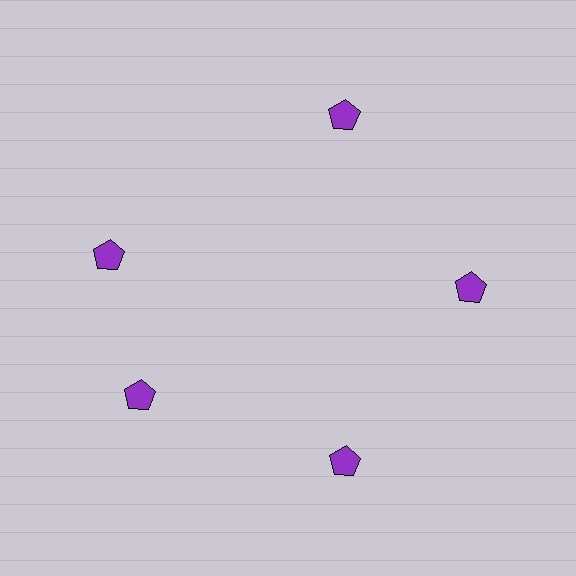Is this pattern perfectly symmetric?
No. The 5 purple pentagons are arranged in a ring, but one element near the 10 o'clock position is rotated out of alignment along the ring, breaking the 5-fold rotational symmetry.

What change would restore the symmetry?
The symmetry would be restored by rotating it back into even spacing with its neighbors so that all 5 pentagons sit at equal angles and equal distance from the center.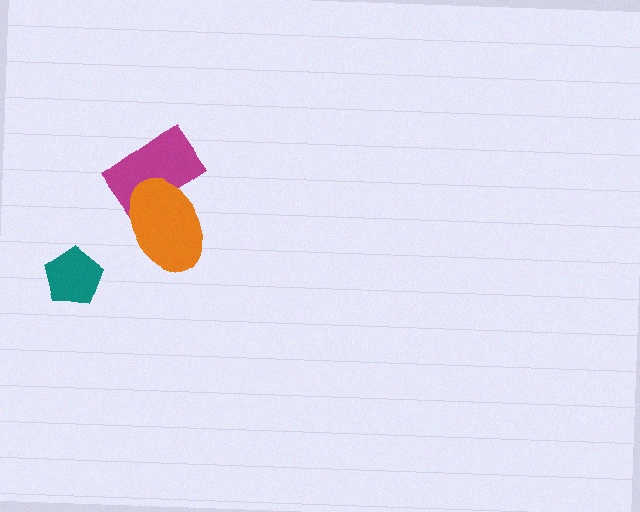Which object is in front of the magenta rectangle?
The orange ellipse is in front of the magenta rectangle.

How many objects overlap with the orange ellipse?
1 object overlaps with the orange ellipse.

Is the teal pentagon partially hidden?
No, no other shape covers it.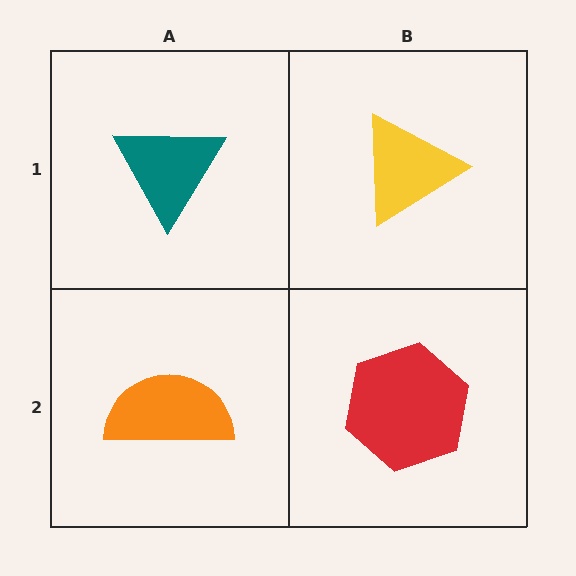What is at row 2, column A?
An orange semicircle.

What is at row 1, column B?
A yellow triangle.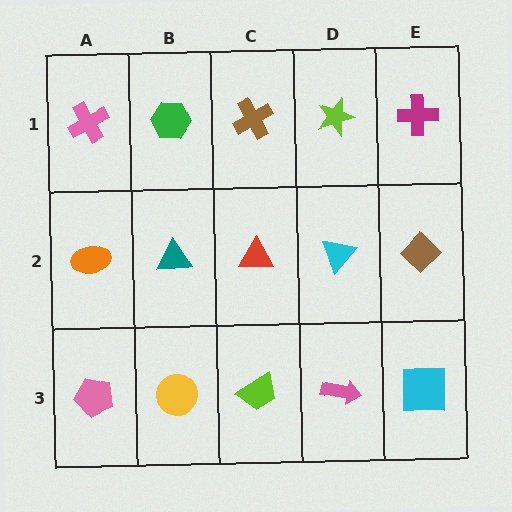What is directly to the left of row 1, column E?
A lime star.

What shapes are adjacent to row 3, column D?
A cyan triangle (row 2, column D), a lime trapezoid (row 3, column C), a cyan square (row 3, column E).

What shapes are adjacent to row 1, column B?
A teal triangle (row 2, column B), a pink cross (row 1, column A), a brown cross (row 1, column C).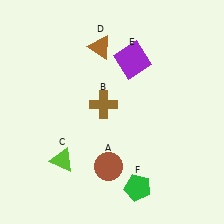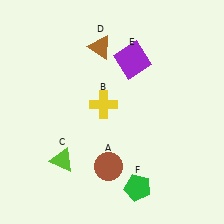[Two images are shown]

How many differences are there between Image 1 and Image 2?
There is 1 difference between the two images.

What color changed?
The cross (B) changed from brown in Image 1 to yellow in Image 2.